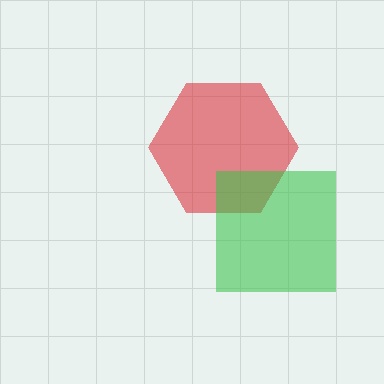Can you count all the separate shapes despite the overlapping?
Yes, there are 2 separate shapes.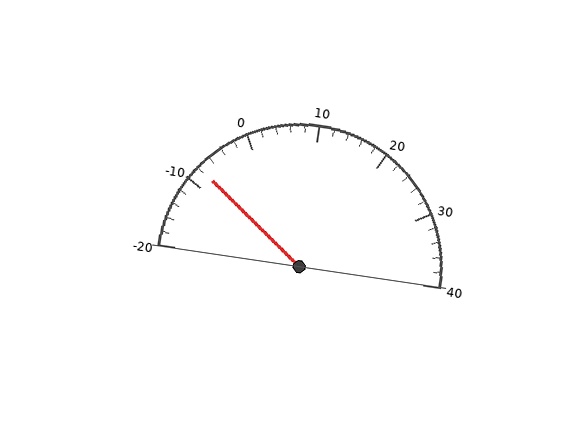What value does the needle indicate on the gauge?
The needle indicates approximately -8.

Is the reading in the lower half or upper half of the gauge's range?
The reading is in the lower half of the range (-20 to 40).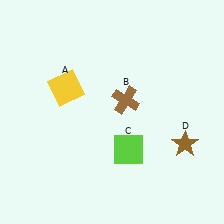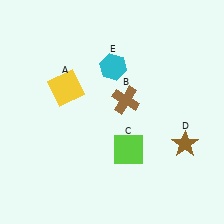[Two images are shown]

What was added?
A cyan hexagon (E) was added in Image 2.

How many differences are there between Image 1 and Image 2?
There is 1 difference between the two images.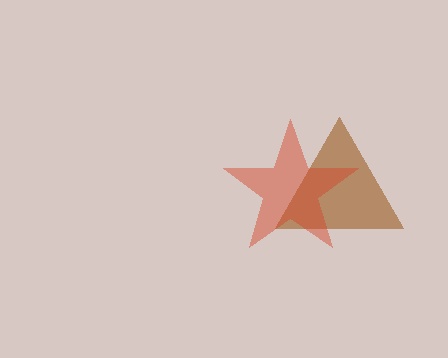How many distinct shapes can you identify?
There are 2 distinct shapes: a brown triangle, a red star.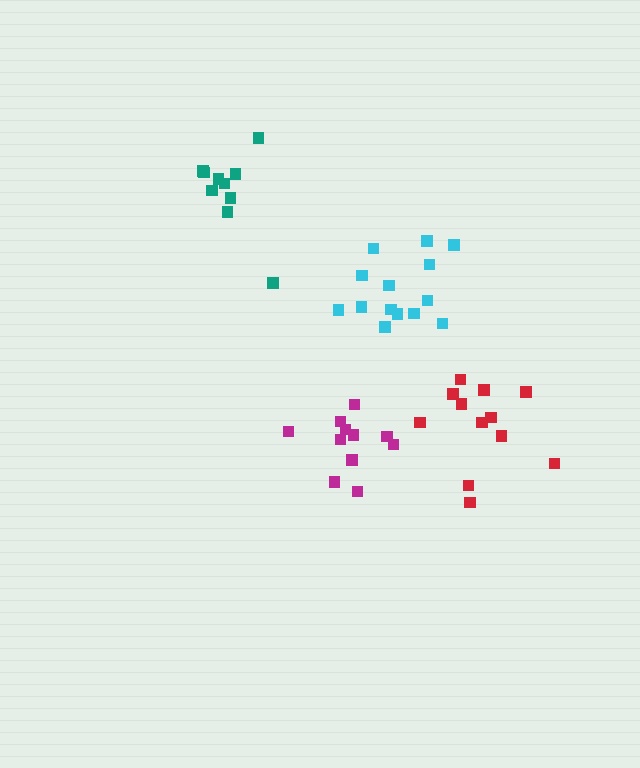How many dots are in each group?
Group 1: 14 dots, Group 2: 12 dots, Group 3: 10 dots, Group 4: 11 dots (47 total).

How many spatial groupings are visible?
There are 4 spatial groupings.